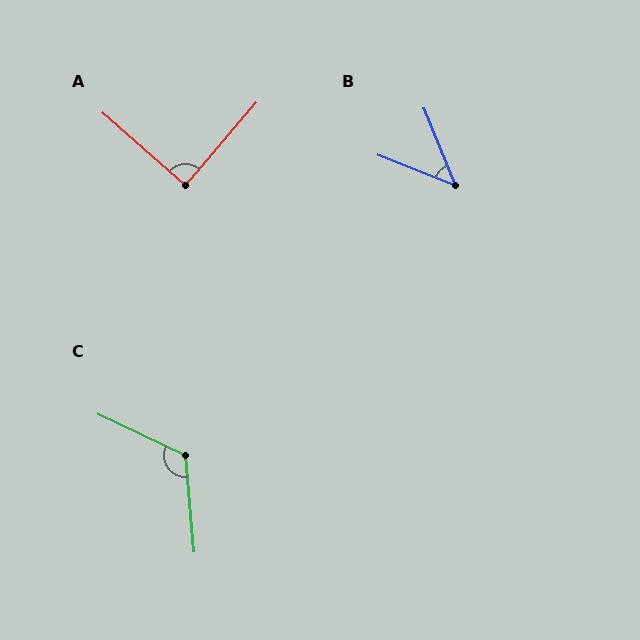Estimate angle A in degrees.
Approximately 89 degrees.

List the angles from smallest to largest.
B (46°), A (89°), C (120°).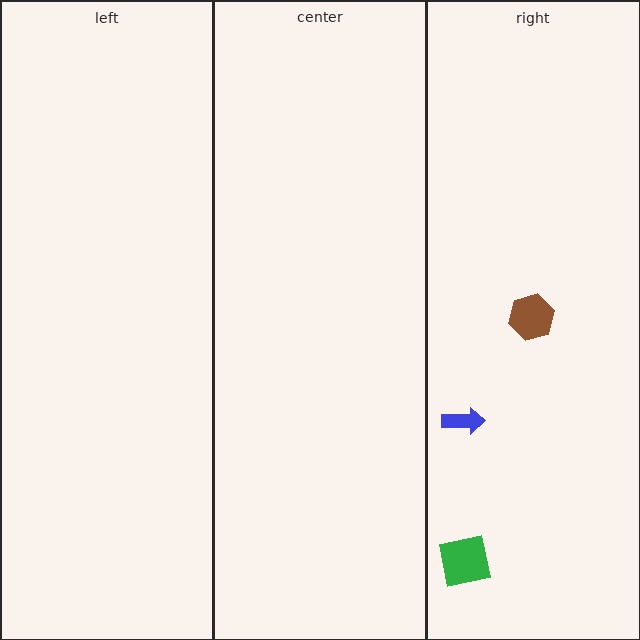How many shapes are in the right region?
3.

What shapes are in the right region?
The green square, the blue arrow, the brown hexagon.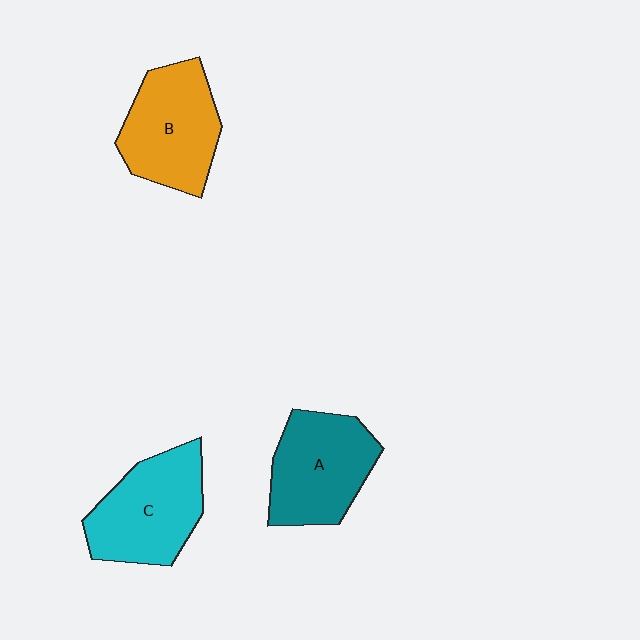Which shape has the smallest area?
Shape A (teal).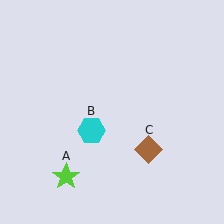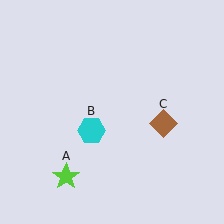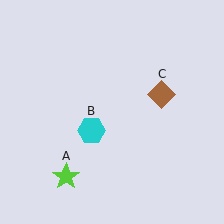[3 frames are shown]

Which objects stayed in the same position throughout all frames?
Lime star (object A) and cyan hexagon (object B) remained stationary.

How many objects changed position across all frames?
1 object changed position: brown diamond (object C).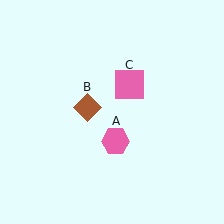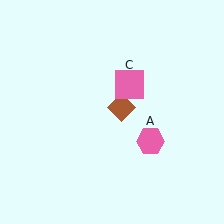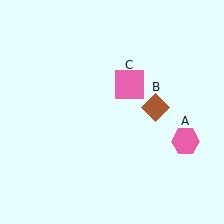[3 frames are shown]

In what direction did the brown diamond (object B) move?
The brown diamond (object B) moved right.